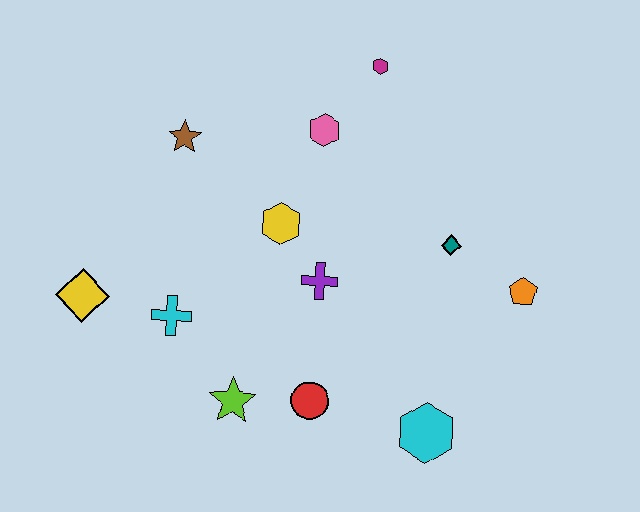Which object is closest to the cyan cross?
The yellow diamond is closest to the cyan cross.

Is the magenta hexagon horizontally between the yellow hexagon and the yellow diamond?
No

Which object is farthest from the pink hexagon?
The cyan hexagon is farthest from the pink hexagon.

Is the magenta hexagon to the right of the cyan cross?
Yes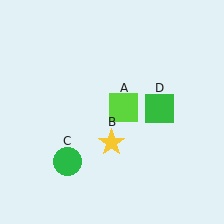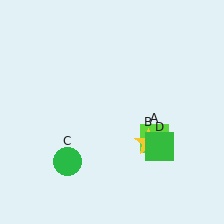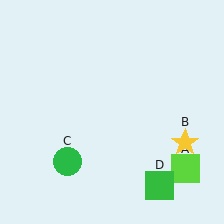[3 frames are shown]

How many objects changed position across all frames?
3 objects changed position: lime square (object A), yellow star (object B), green square (object D).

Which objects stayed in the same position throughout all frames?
Green circle (object C) remained stationary.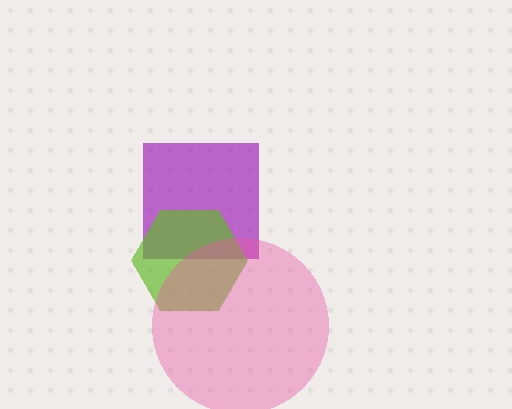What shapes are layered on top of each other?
The layered shapes are: a purple square, a lime hexagon, a pink circle.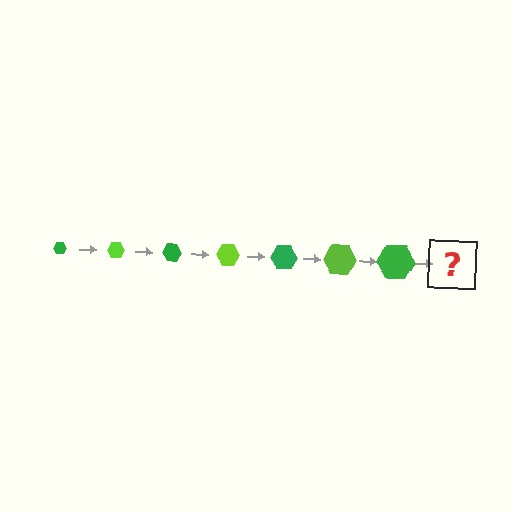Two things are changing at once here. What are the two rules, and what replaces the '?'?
The two rules are that the hexagon grows larger each step and the color cycles through green and lime. The '?' should be a lime hexagon, larger than the previous one.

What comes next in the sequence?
The next element should be a lime hexagon, larger than the previous one.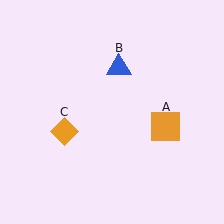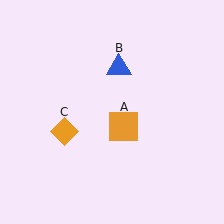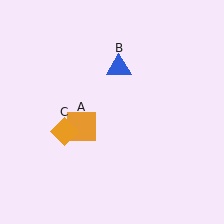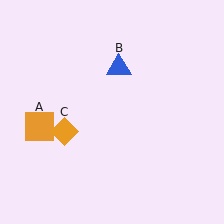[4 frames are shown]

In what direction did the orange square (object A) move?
The orange square (object A) moved left.